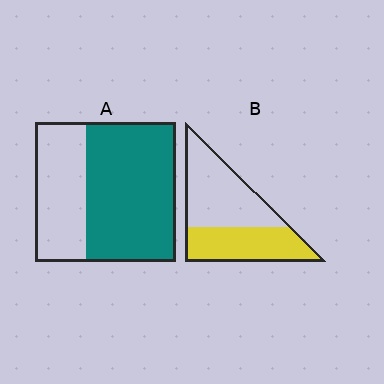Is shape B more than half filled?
No.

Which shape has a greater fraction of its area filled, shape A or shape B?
Shape A.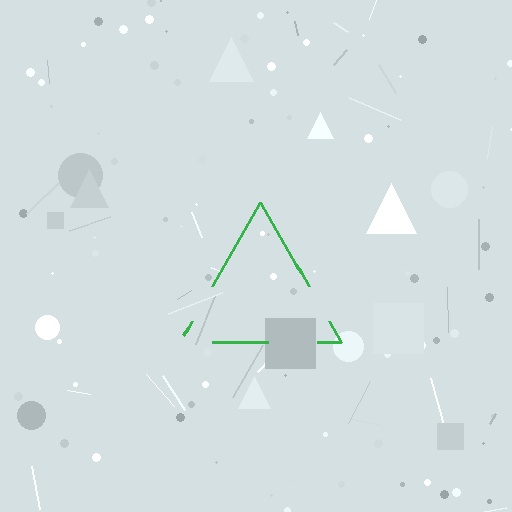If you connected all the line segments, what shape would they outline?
They would outline a triangle.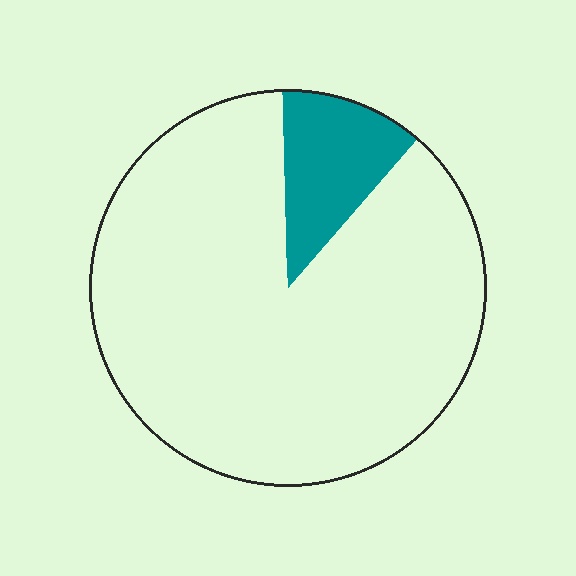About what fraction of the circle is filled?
About one eighth (1/8).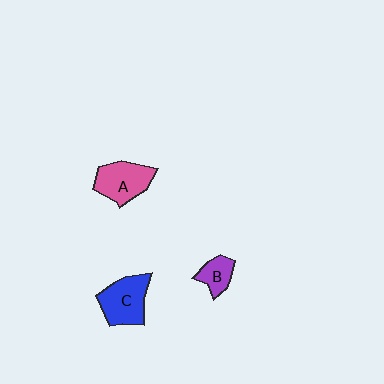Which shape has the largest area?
Shape C (blue).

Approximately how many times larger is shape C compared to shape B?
Approximately 1.9 times.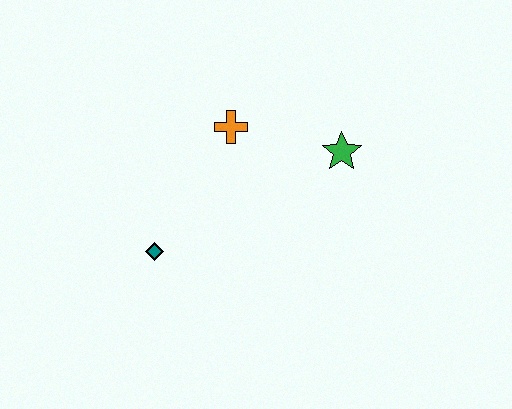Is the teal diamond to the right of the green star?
No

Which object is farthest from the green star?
The teal diamond is farthest from the green star.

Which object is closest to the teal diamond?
The orange cross is closest to the teal diamond.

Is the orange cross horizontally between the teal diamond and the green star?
Yes